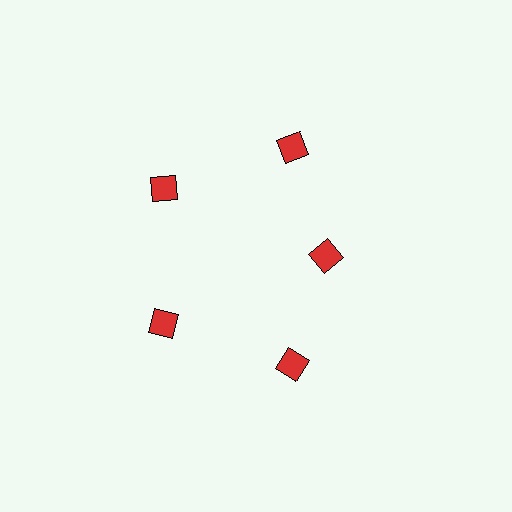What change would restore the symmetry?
The symmetry would be restored by moving it outward, back onto the ring so that all 5 diamonds sit at equal angles and equal distance from the center.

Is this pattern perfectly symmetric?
No. The 5 red diamonds are arranged in a ring, but one element near the 3 o'clock position is pulled inward toward the center, breaking the 5-fold rotational symmetry.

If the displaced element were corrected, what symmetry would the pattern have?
It would have 5-fold rotational symmetry — the pattern would map onto itself every 72 degrees.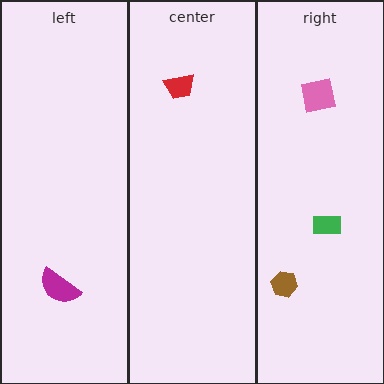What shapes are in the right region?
The green rectangle, the brown hexagon, the pink square.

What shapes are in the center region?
The red trapezoid.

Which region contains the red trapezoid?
The center region.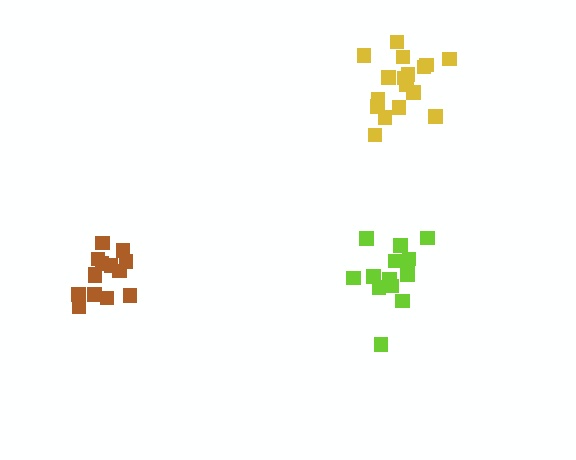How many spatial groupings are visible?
There are 3 spatial groupings.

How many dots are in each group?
Group 1: 17 dots, Group 2: 14 dots, Group 3: 14 dots (45 total).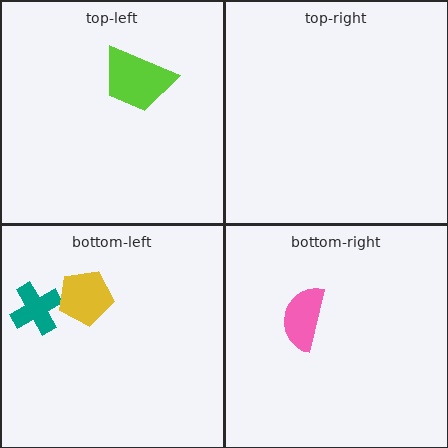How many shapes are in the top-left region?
1.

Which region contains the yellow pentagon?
The bottom-left region.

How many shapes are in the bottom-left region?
2.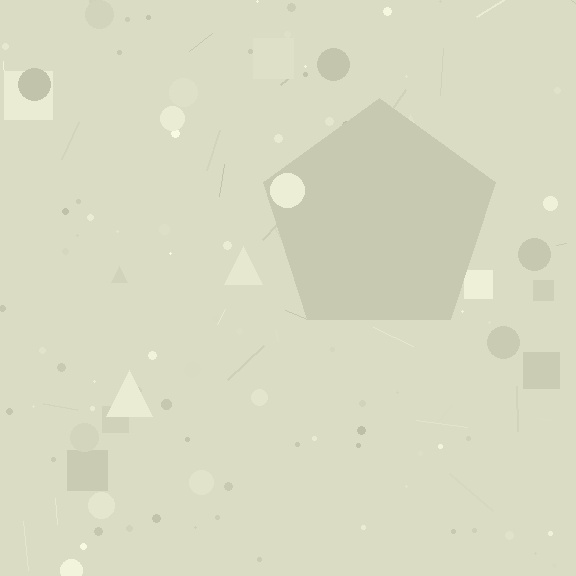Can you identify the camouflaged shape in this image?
The camouflaged shape is a pentagon.